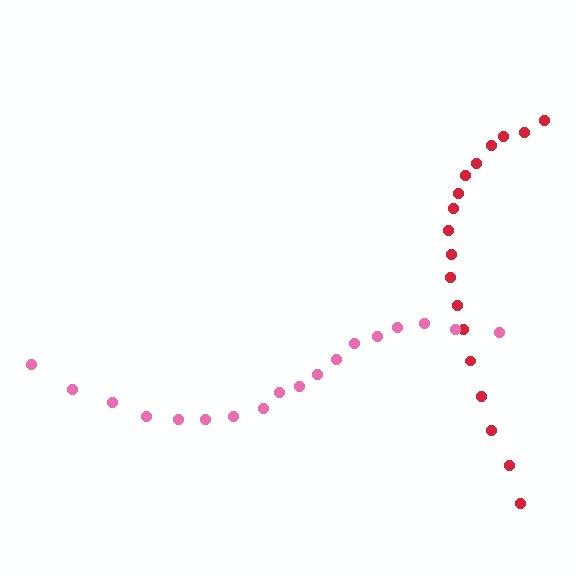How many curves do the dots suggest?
There are 2 distinct paths.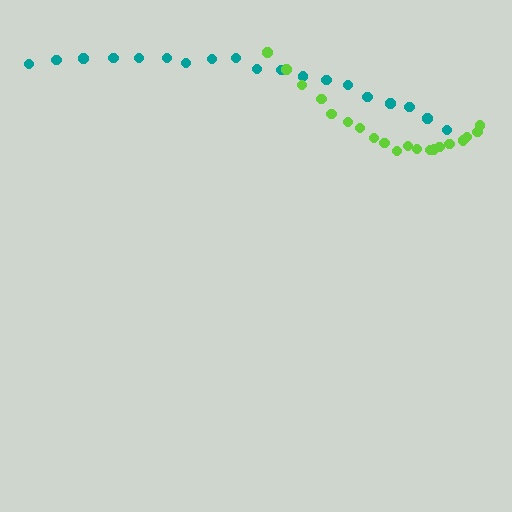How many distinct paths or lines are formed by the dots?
There are 2 distinct paths.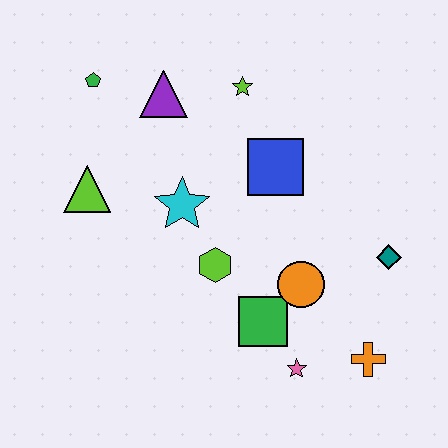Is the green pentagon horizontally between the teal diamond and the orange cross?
No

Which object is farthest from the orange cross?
The green pentagon is farthest from the orange cross.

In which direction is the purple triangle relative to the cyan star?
The purple triangle is above the cyan star.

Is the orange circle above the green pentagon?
No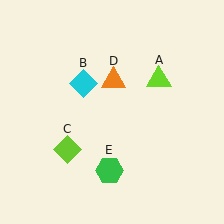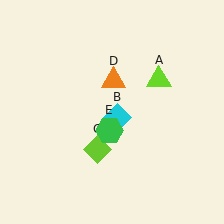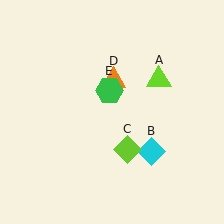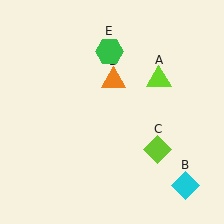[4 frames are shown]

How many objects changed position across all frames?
3 objects changed position: cyan diamond (object B), lime diamond (object C), green hexagon (object E).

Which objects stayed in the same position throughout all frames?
Lime triangle (object A) and orange triangle (object D) remained stationary.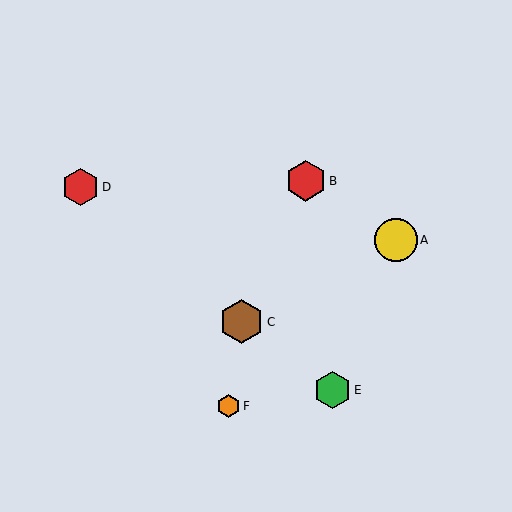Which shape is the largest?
The brown hexagon (labeled C) is the largest.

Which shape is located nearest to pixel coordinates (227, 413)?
The orange hexagon (labeled F) at (229, 406) is nearest to that location.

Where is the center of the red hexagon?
The center of the red hexagon is at (306, 181).